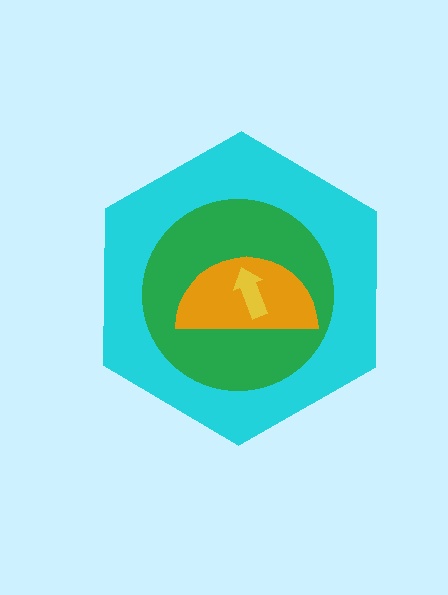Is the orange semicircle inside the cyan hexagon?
Yes.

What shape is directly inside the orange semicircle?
The yellow arrow.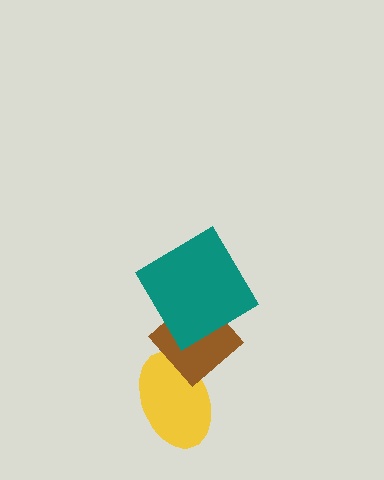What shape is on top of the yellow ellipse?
The brown diamond is on top of the yellow ellipse.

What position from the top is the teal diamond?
The teal diamond is 1st from the top.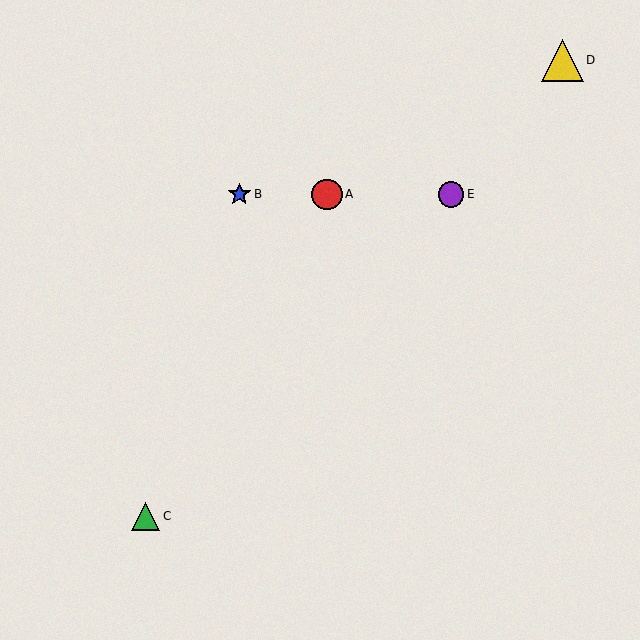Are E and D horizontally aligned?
No, E is at y≈194 and D is at y≈60.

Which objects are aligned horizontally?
Objects A, B, E are aligned horizontally.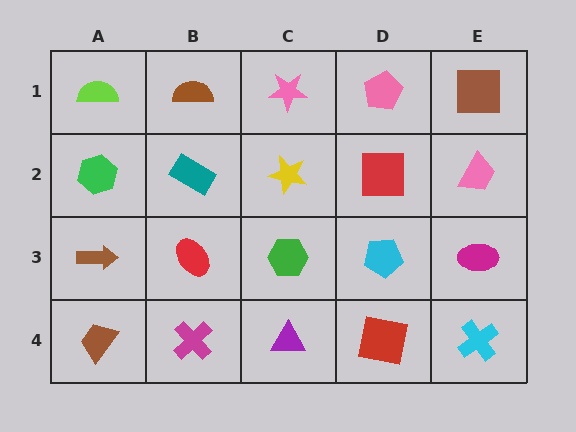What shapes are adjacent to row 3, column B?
A teal rectangle (row 2, column B), a magenta cross (row 4, column B), a brown arrow (row 3, column A), a green hexagon (row 3, column C).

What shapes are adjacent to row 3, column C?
A yellow star (row 2, column C), a purple triangle (row 4, column C), a red ellipse (row 3, column B), a cyan pentagon (row 3, column D).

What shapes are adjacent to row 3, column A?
A green hexagon (row 2, column A), a brown trapezoid (row 4, column A), a red ellipse (row 3, column B).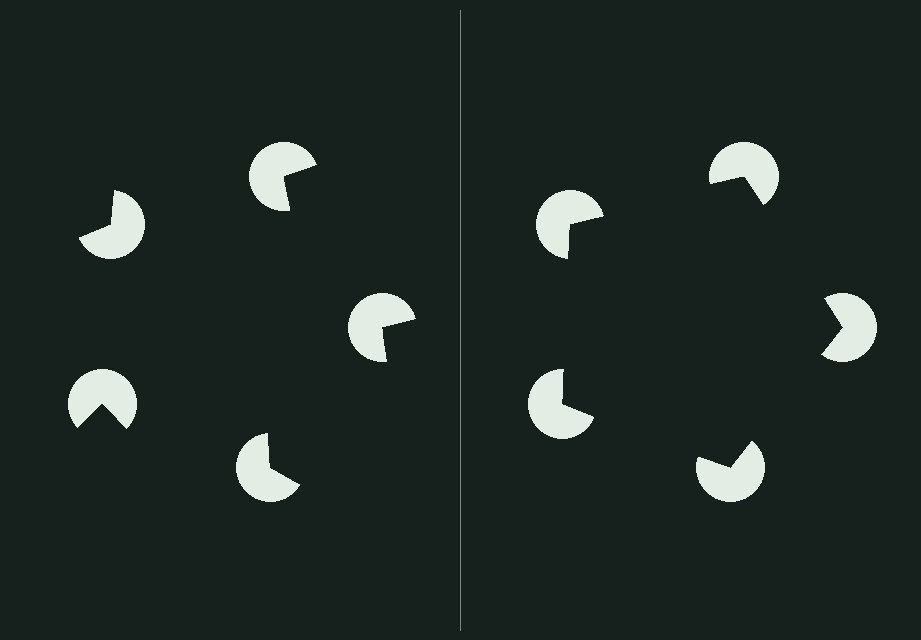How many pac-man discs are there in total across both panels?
10 — 5 on each side.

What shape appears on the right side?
An illusory pentagon.